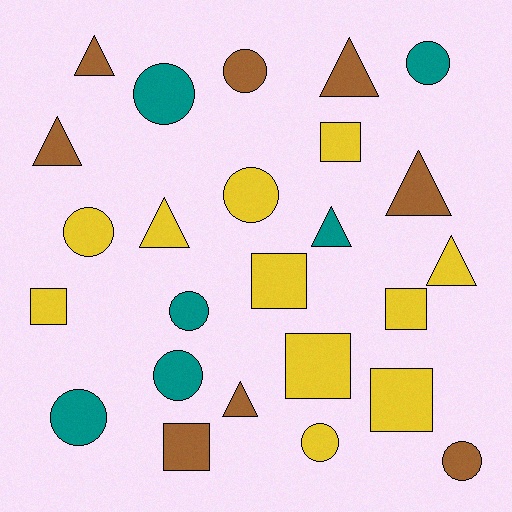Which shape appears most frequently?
Circle, with 10 objects.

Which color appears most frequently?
Yellow, with 11 objects.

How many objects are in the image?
There are 25 objects.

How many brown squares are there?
There is 1 brown square.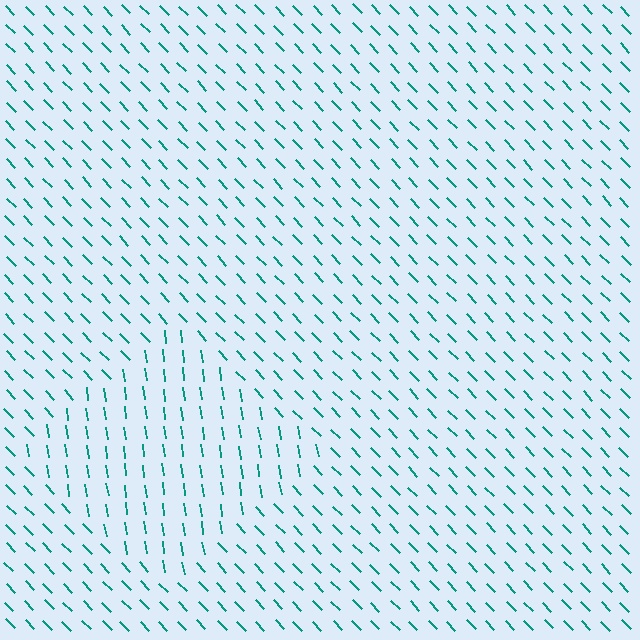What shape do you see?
I see a diamond.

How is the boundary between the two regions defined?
The boundary is defined purely by a change in line orientation (approximately 36 degrees difference). All lines are the same color and thickness.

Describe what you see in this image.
The image is filled with small teal line segments. A diamond region in the image has lines oriented differently from the surrounding lines, creating a visible texture boundary.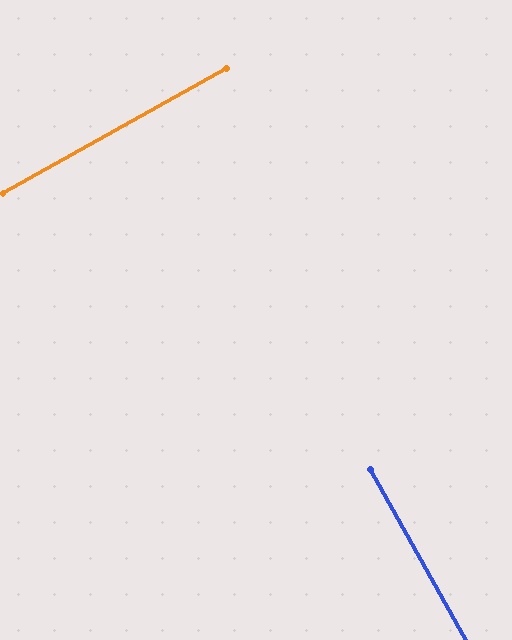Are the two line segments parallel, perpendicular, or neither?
Perpendicular — they meet at approximately 90°.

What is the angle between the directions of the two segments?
Approximately 90 degrees.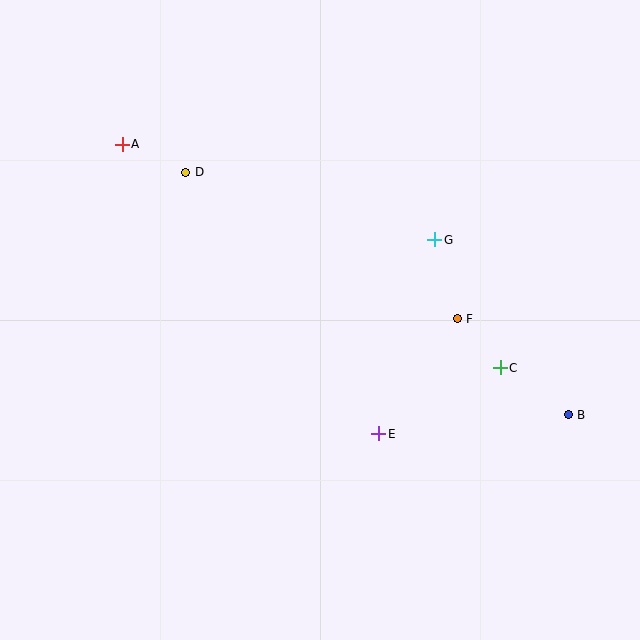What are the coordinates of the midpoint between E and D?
The midpoint between E and D is at (282, 303).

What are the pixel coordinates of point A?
Point A is at (122, 144).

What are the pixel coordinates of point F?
Point F is at (457, 319).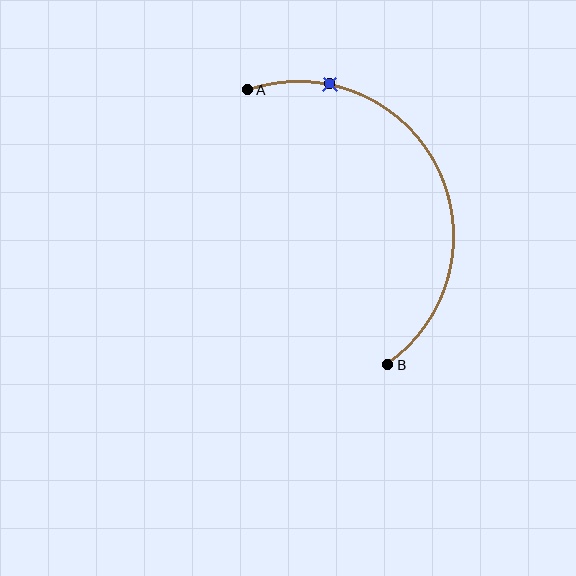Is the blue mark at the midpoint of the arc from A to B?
No. The blue mark lies on the arc but is closer to endpoint A. The arc midpoint would be at the point on the curve equidistant along the arc from both A and B.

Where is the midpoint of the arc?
The arc midpoint is the point on the curve farthest from the straight line joining A and B. It sits to the right of that line.